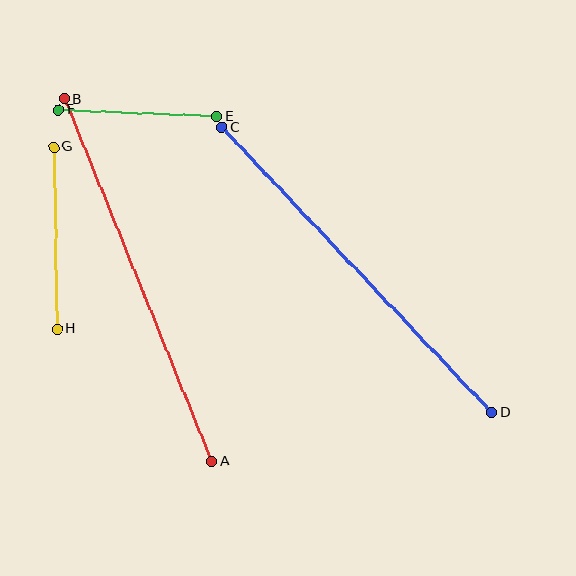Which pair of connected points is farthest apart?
Points C and D are farthest apart.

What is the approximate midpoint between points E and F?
The midpoint is at approximately (137, 113) pixels.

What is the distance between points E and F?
The distance is approximately 158 pixels.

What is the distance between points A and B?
The distance is approximately 391 pixels.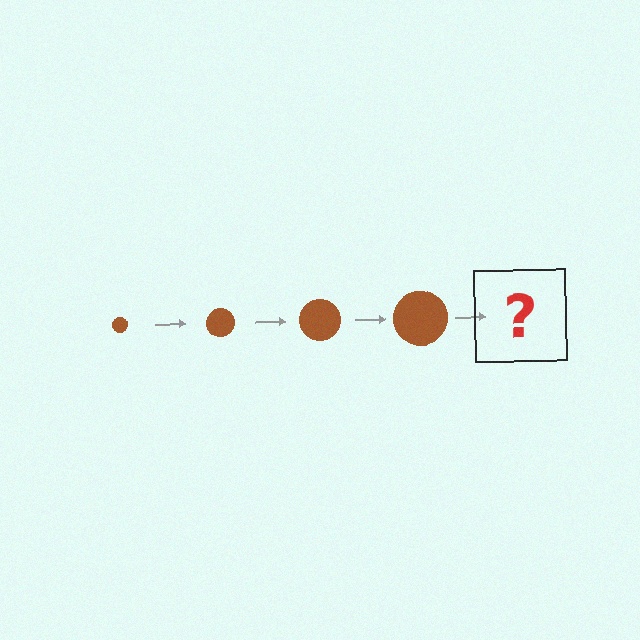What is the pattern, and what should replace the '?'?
The pattern is that the circle gets progressively larger each step. The '?' should be a brown circle, larger than the previous one.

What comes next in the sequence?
The next element should be a brown circle, larger than the previous one.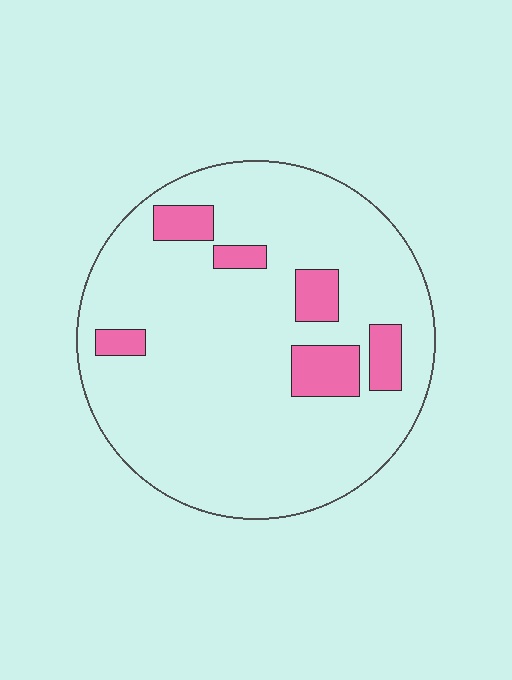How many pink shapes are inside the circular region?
6.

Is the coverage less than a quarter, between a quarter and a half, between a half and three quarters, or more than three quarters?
Less than a quarter.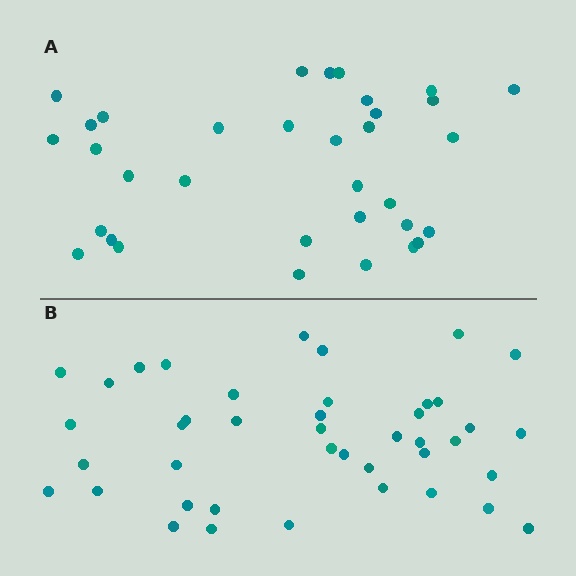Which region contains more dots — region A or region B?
Region B (the bottom region) has more dots.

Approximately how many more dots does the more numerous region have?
Region B has roughly 8 or so more dots than region A.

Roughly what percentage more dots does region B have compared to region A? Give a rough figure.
About 25% more.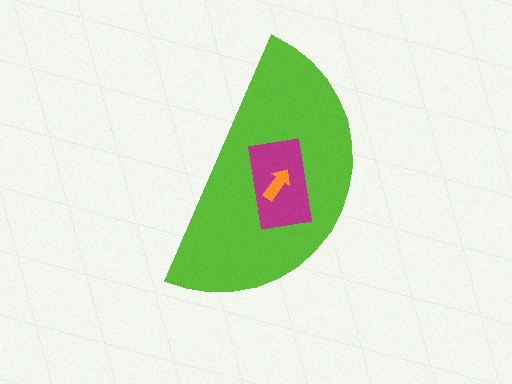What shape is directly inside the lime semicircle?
The magenta rectangle.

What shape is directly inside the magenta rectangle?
The orange arrow.